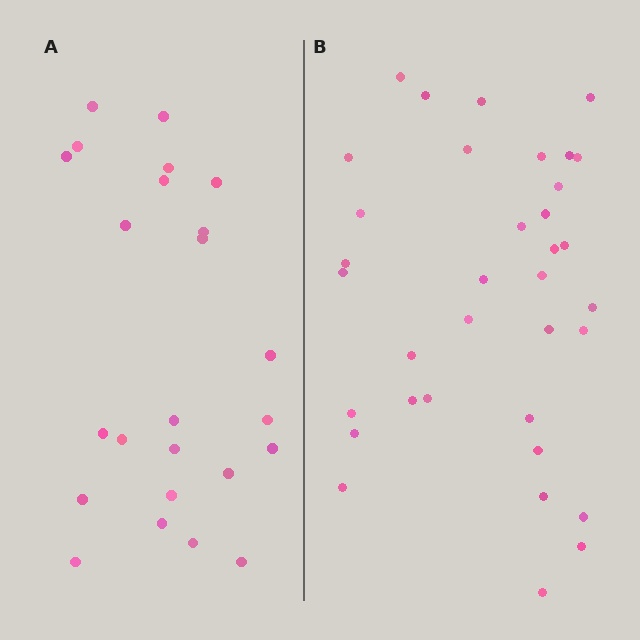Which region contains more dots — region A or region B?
Region B (the right region) has more dots.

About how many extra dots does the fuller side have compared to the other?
Region B has roughly 12 or so more dots than region A.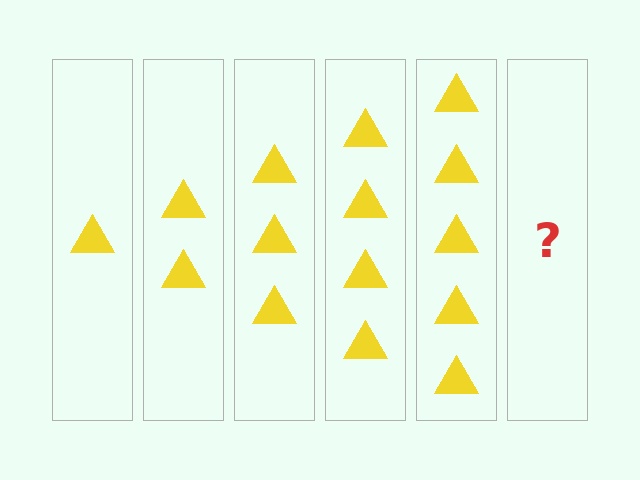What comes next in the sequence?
The next element should be 6 triangles.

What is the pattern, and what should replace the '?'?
The pattern is that each step adds one more triangle. The '?' should be 6 triangles.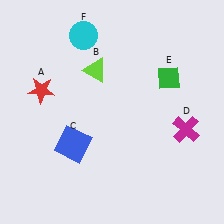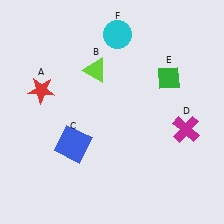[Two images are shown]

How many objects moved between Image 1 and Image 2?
1 object moved between the two images.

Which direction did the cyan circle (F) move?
The cyan circle (F) moved right.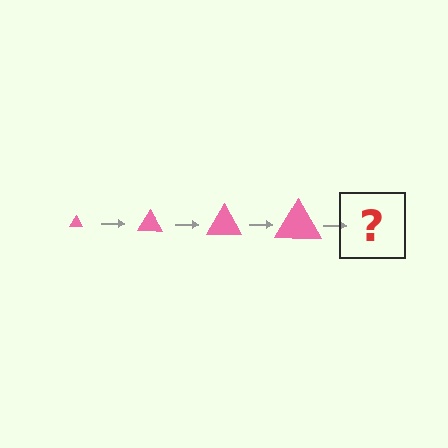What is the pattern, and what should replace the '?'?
The pattern is that the triangle gets progressively larger each step. The '?' should be a pink triangle, larger than the previous one.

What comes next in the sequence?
The next element should be a pink triangle, larger than the previous one.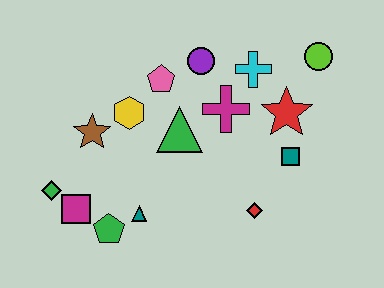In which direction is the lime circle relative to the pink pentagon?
The lime circle is to the right of the pink pentagon.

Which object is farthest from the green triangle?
The lime circle is farthest from the green triangle.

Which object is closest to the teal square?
The red star is closest to the teal square.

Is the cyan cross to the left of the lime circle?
Yes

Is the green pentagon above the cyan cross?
No